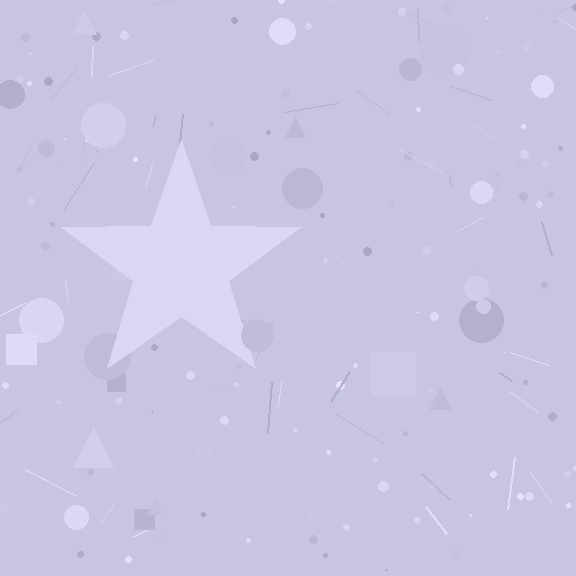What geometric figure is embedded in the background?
A star is embedded in the background.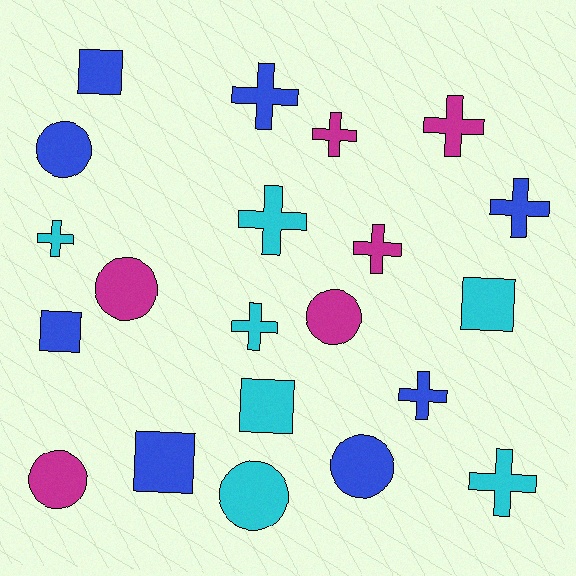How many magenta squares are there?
There are no magenta squares.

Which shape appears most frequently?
Cross, with 10 objects.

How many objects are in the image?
There are 21 objects.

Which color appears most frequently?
Blue, with 8 objects.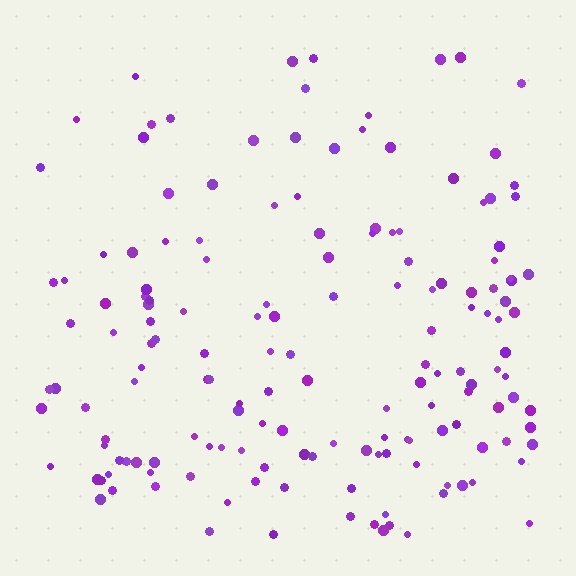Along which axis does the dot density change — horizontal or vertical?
Vertical.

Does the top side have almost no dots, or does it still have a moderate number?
Still a moderate number, just noticeably fewer than the bottom.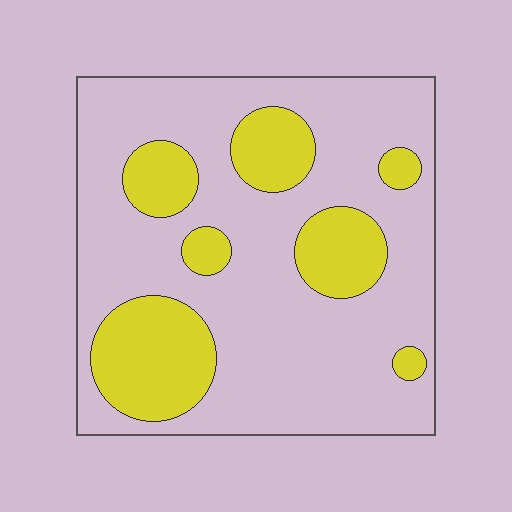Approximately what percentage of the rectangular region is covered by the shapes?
Approximately 25%.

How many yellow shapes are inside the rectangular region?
7.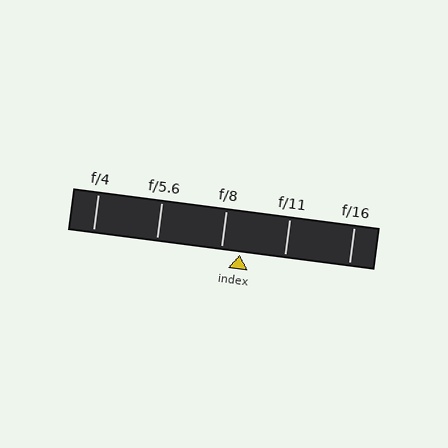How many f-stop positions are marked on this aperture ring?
There are 5 f-stop positions marked.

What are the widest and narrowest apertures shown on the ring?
The widest aperture shown is f/4 and the narrowest is f/16.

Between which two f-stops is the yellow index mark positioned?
The index mark is between f/8 and f/11.